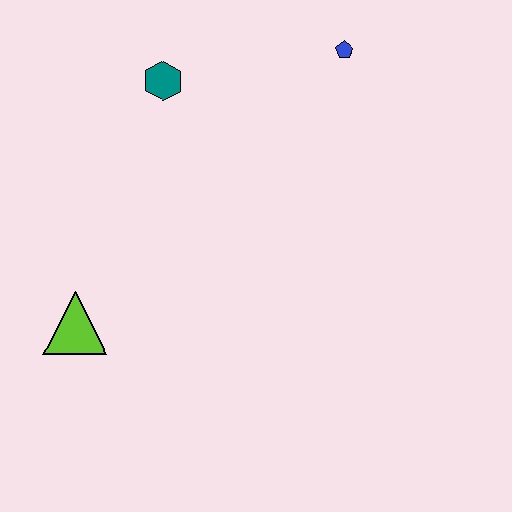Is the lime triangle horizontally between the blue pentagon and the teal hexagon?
No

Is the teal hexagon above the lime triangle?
Yes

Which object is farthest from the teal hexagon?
The lime triangle is farthest from the teal hexagon.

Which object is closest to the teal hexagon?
The blue pentagon is closest to the teal hexagon.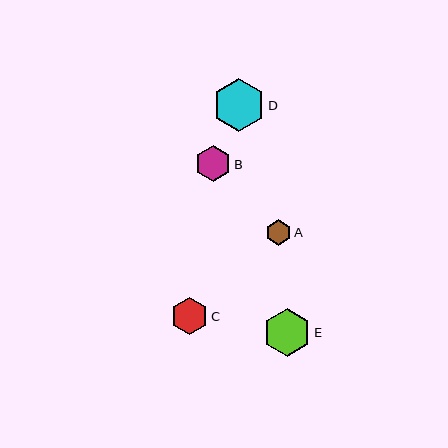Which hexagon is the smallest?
Hexagon A is the smallest with a size of approximately 25 pixels.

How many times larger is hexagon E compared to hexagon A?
Hexagon E is approximately 1.9 times the size of hexagon A.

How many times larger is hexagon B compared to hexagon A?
Hexagon B is approximately 1.4 times the size of hexagon A.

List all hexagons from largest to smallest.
From largest to smallest: D, E, C, B, A.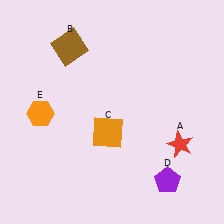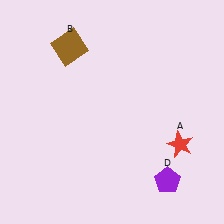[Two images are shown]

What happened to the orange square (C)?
The orange square (C) was removed in Image 2. It was in the bottom-left area of Image 1.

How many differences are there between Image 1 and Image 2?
There are 2 differences between the two images.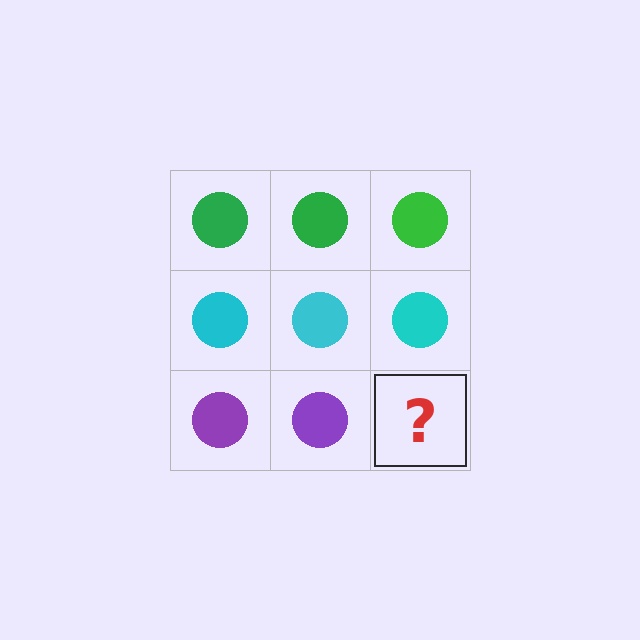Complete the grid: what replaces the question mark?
The question mark should be replaced with a purple circle.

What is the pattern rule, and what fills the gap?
The rule is that each row has a consistent color. The gap should be filled with a purple circle.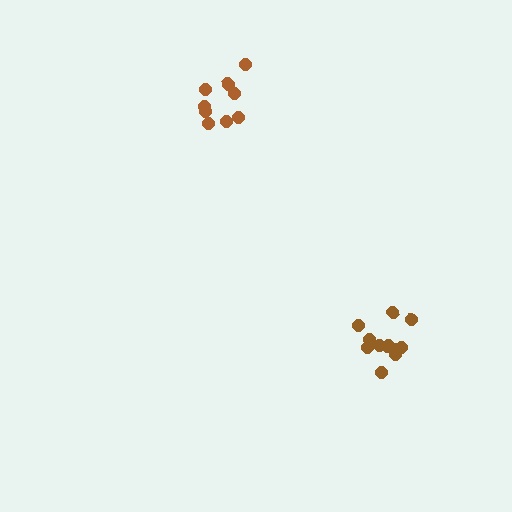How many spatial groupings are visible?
There are 2 spatial groupings.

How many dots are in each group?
Group 1: 9 dots, Group 2: 12 dots (21 total).